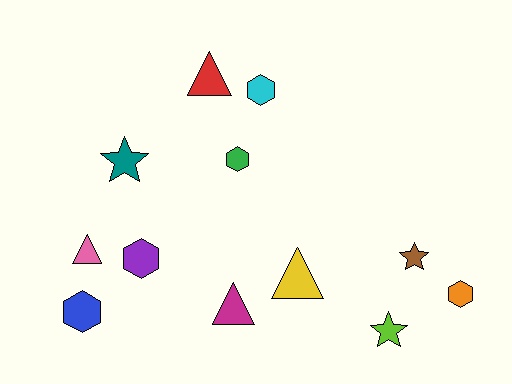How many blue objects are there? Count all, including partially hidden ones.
There is 1 blue object.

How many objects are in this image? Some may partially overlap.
There are 12 objects.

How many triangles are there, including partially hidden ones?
There are 4 triangles.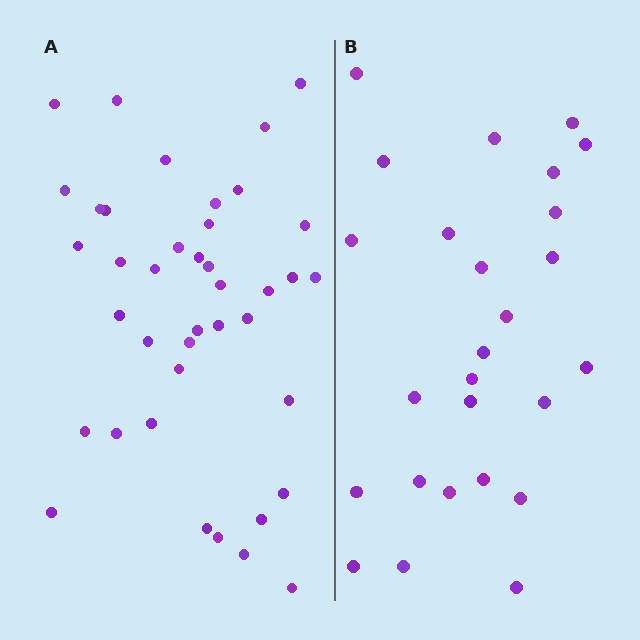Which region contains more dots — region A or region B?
Region A (the left region) has more dots.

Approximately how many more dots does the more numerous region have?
Region A has approximately 15 more dots than region B.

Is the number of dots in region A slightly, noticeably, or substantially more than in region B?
Region A has substantially more. The ratio is roughly 1.5 to 1.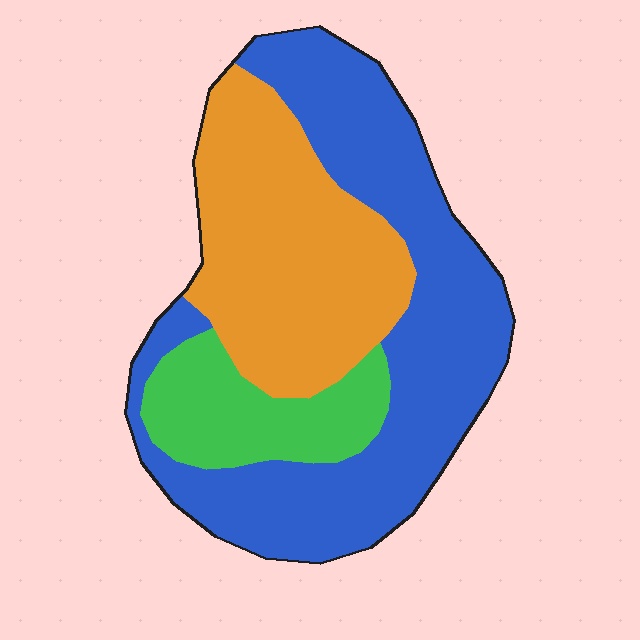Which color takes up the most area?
Blue, at roughly 50%.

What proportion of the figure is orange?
Orange takes up about one third (1/3) of the figure.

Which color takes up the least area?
Green, at roughly 15%.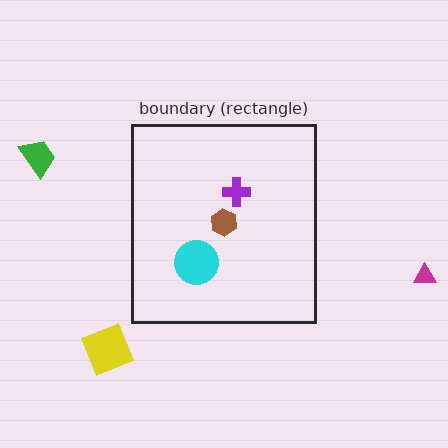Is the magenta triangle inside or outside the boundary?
Outside.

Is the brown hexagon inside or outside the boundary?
Inside.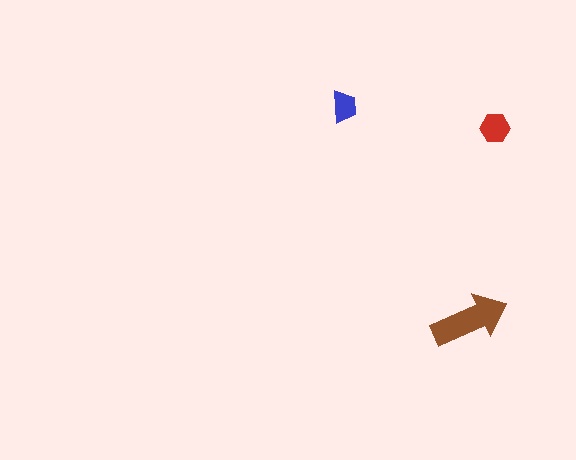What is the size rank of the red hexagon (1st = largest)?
2nd.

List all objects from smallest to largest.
The blue trapezoid, the red hexagon, the brown arrow.